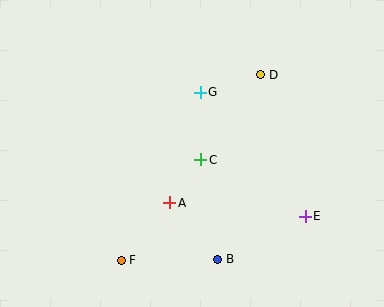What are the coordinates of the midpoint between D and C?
The midpoint between D and C is at (231, 117).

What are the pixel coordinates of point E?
Point E is at (305, 216).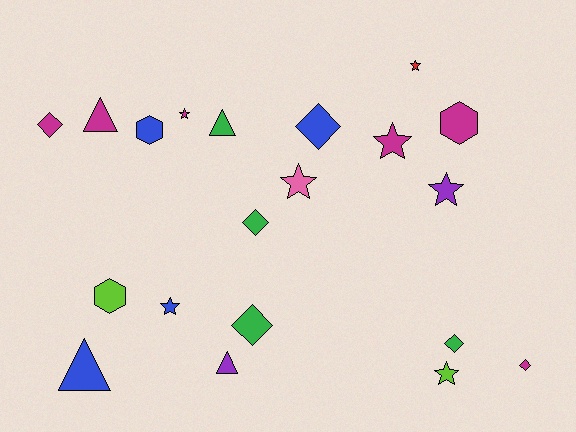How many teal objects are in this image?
There are no teal objects.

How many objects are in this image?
There are 20 objects.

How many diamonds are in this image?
There are 6 diamonds.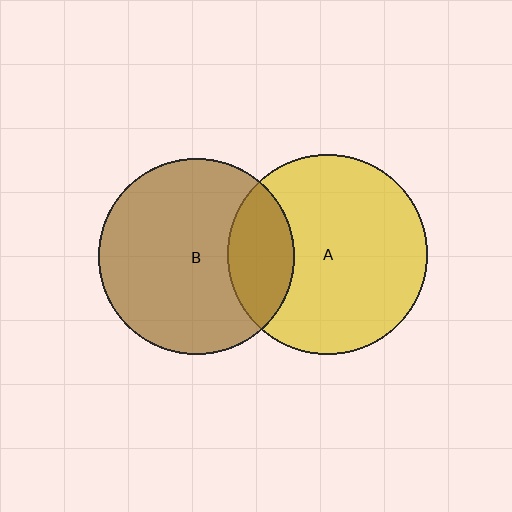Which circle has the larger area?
Circle A (yellow).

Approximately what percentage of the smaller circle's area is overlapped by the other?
Approximately 25%.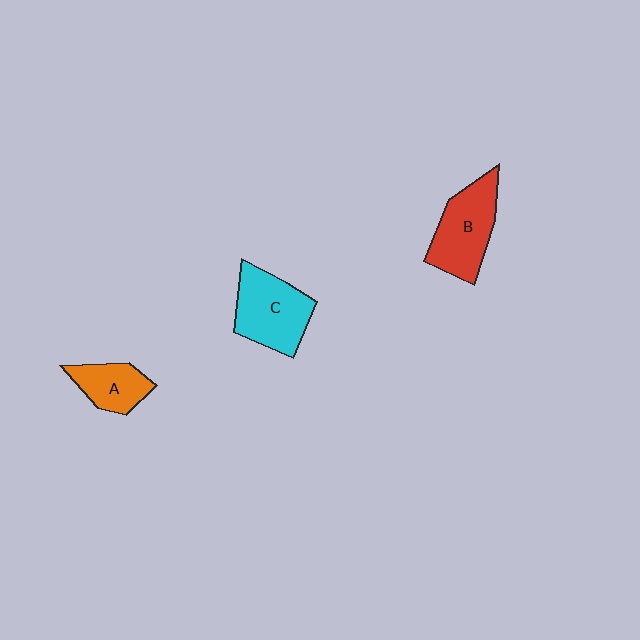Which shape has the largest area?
Shape C (cyan).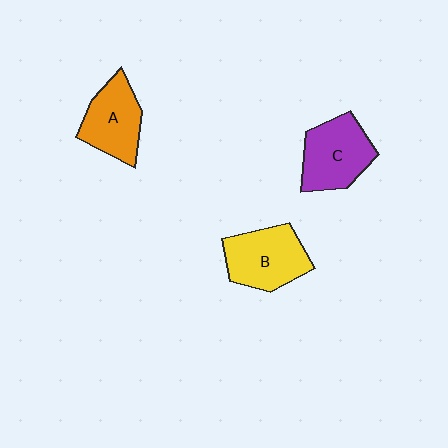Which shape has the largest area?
Shape B (yellow).